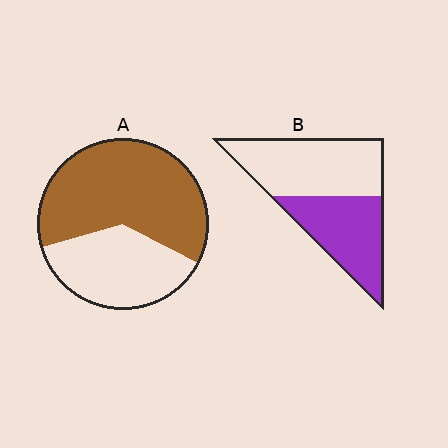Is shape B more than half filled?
No.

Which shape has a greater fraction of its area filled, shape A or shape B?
Shape A.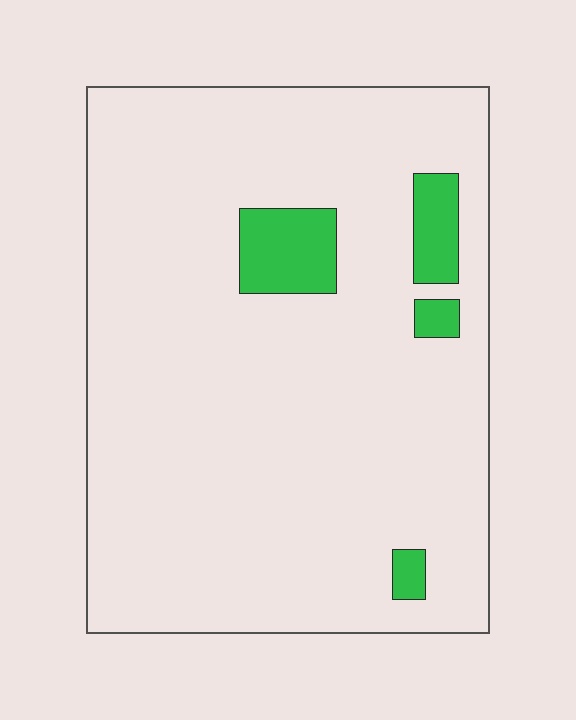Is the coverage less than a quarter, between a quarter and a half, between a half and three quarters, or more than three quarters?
Less than a quarter.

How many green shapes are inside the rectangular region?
4.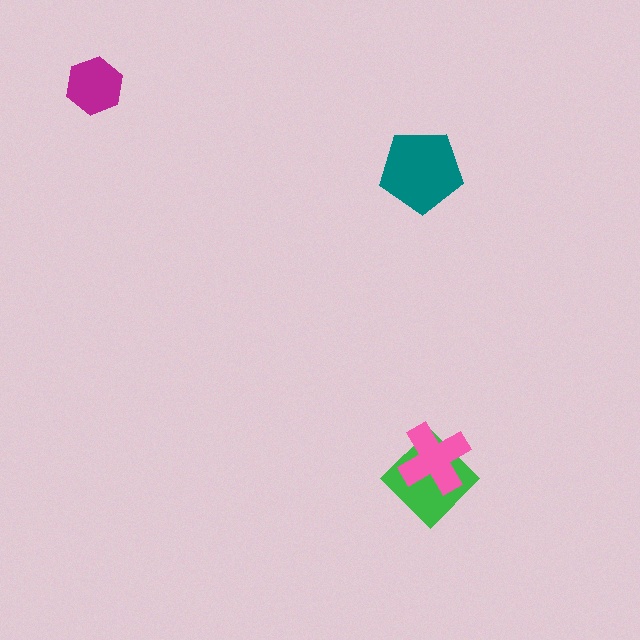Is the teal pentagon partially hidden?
No, no other shape covers it.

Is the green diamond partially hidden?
Yes, it is partially covered by another shape.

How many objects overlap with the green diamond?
1 object overlaps with the green diamond.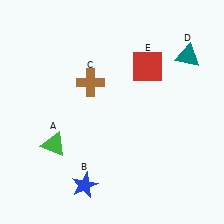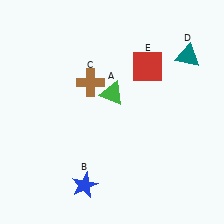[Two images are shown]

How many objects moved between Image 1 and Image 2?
1 object moved between the two images.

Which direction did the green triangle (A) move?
The green triangle (A) moved right.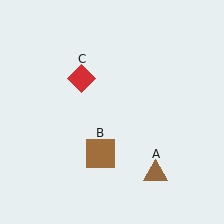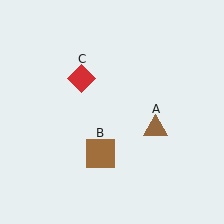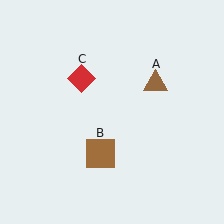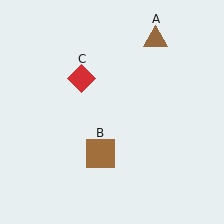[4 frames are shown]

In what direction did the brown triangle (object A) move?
The brown triangle (object A) moved up.